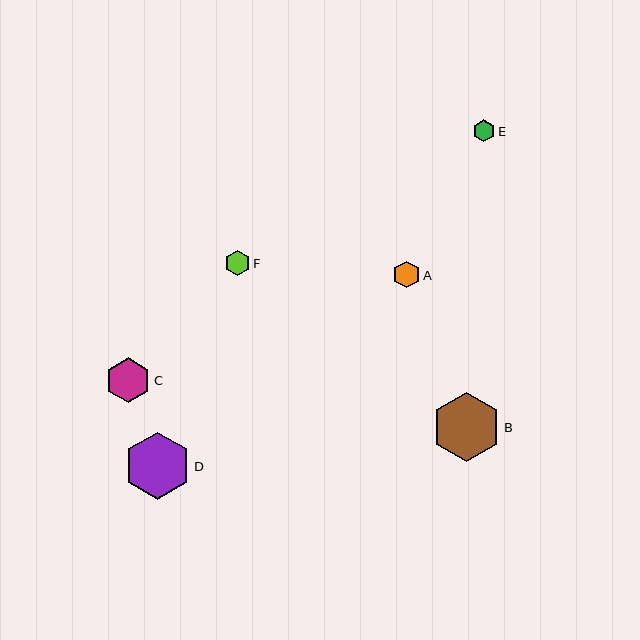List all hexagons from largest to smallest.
From largest to smallest: B, D, C, A, F, E.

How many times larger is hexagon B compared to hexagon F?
Hexagon B is approximately 2.8 times the size of hexagon F.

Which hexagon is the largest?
Hexagon B is the largest with a size of approximately 70 pixels.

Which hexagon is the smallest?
Hexagon E is the smallest with a size of approximately 22 pixels.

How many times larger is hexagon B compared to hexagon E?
Hexagon B is approximately 3.2 times the size of hexagon E.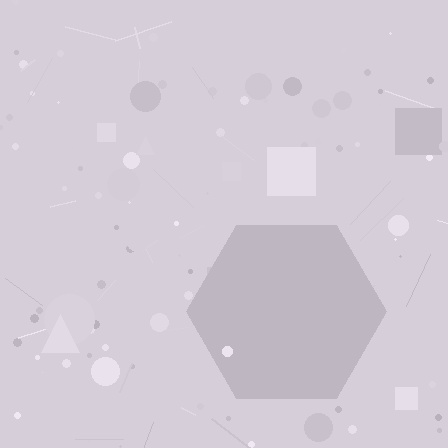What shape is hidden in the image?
A hexagon is hidden in the image.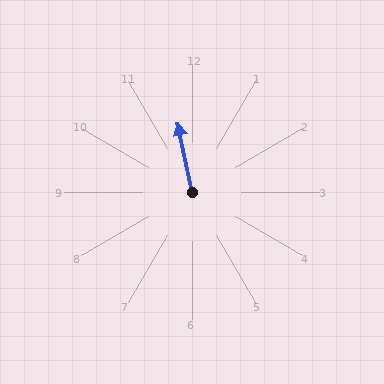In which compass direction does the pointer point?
North.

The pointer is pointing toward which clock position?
Roughly 12 o'clock.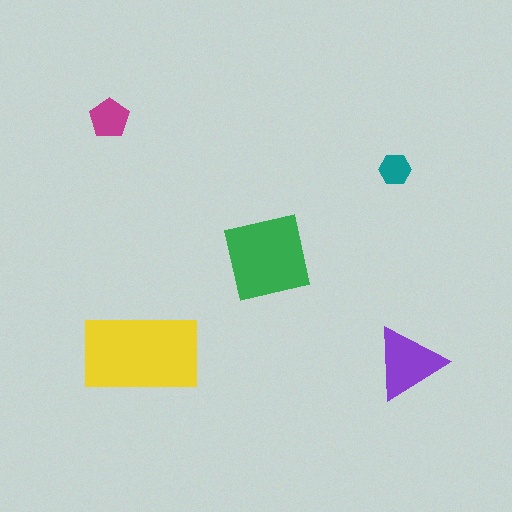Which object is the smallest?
The teal hexagon.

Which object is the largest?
The yellow rectangle.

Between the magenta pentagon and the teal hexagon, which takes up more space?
The magenta pentagon.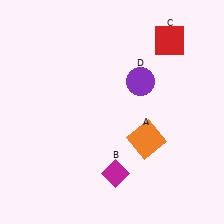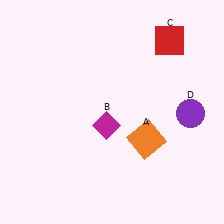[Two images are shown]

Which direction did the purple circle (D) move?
The purple circle (D) moved right.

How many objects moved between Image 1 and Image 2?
2 objects moved between the two images.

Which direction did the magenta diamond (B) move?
The magenta diamond (B) moved up.